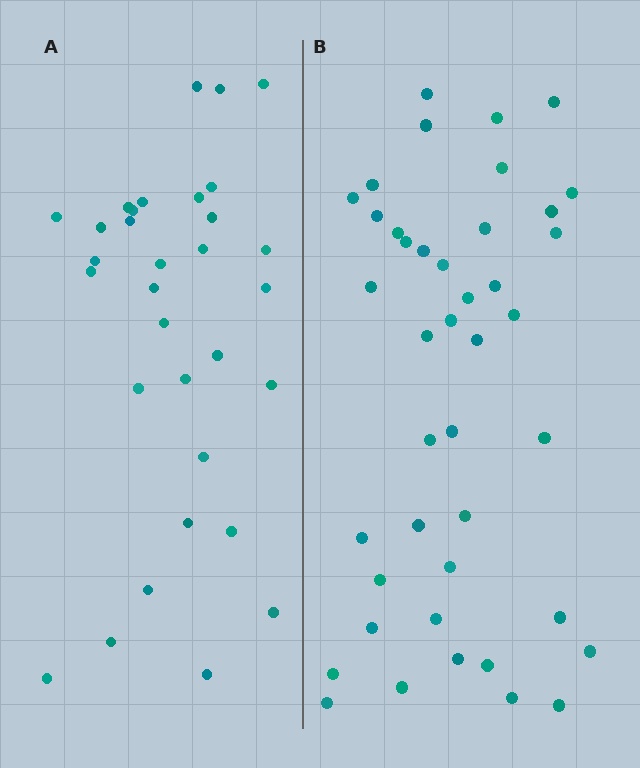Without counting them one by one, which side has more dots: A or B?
Region B (the right region) has more dots.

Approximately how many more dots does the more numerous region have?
Region B has roughly 10 or so more dots than region A.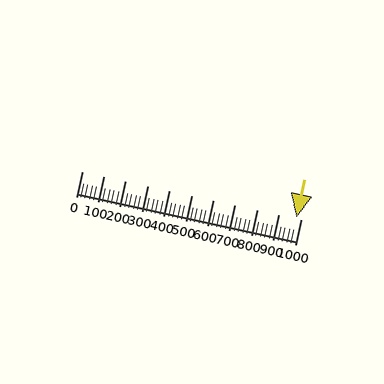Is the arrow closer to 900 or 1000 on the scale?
The arrow is closer to 1000.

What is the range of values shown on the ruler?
The ruler shows values from 0 to 1000.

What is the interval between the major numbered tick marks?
The major tick marks are spaced 100 units apart.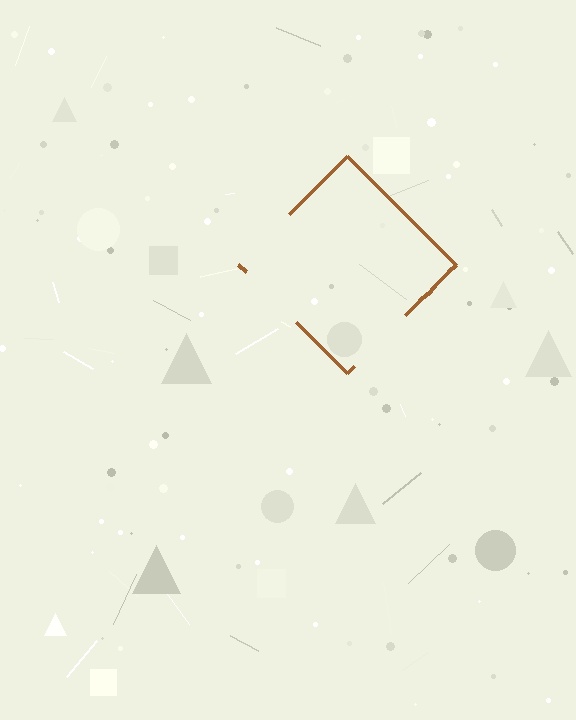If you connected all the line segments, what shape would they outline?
They would outline a diamond.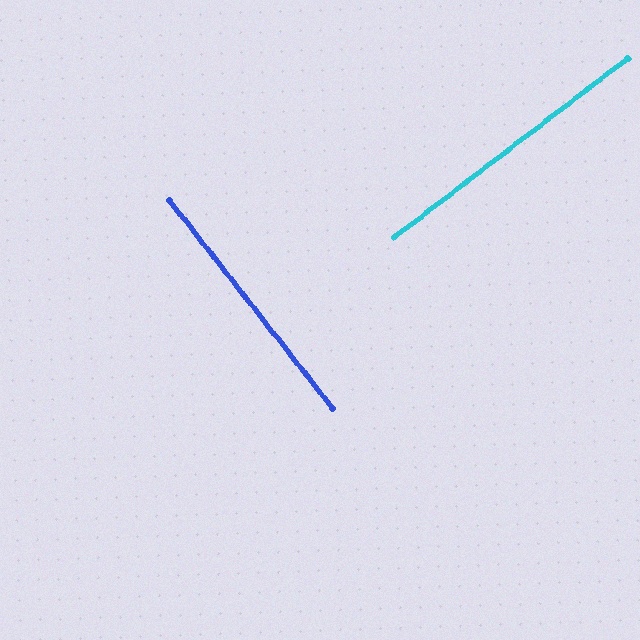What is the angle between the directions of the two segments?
Approximately 89 degrees.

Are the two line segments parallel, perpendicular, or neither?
Perpendicular — they meet at approximately 89°.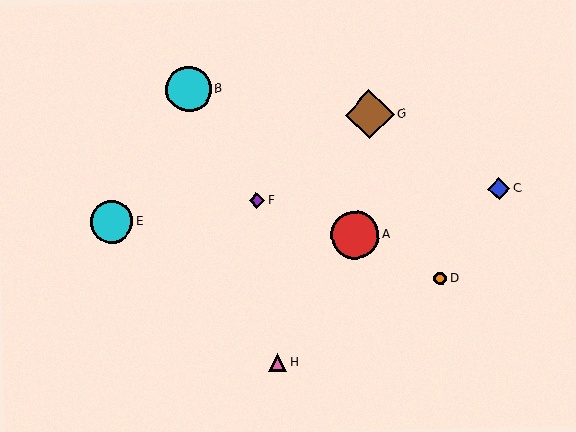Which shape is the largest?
The brown diamond (labeled G) is the largest.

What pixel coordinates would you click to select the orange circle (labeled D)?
Click at (441, 278) to select the orange circle D.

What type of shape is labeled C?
Shape C is a blue diamond.